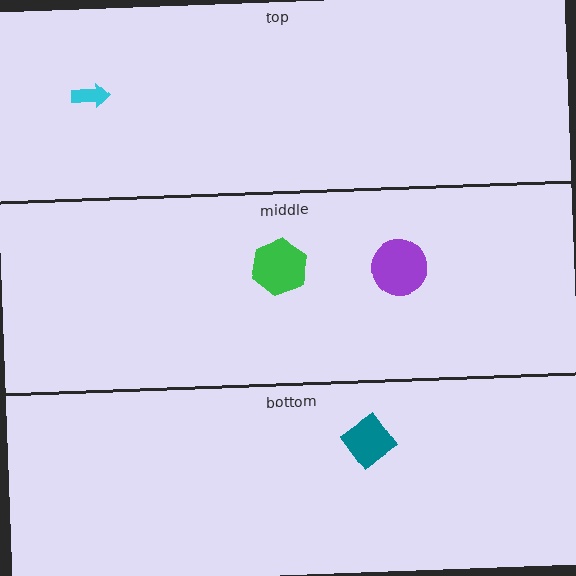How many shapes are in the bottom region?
1.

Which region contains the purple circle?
The middle region.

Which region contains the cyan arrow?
The top region.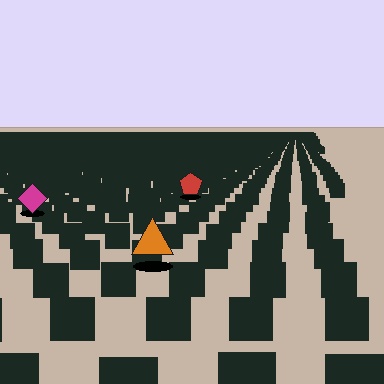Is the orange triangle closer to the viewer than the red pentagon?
Yes. The orange triangle is closer — you can tell from the texture gradient: the ground texture is coarser near it.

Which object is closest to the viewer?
The orange triangle is closest. The texture marks near it are larger and more spread out.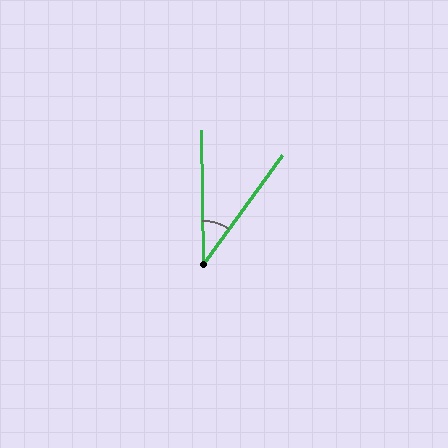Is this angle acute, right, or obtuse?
It is acute.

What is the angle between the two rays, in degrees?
Approximately 37 degrees.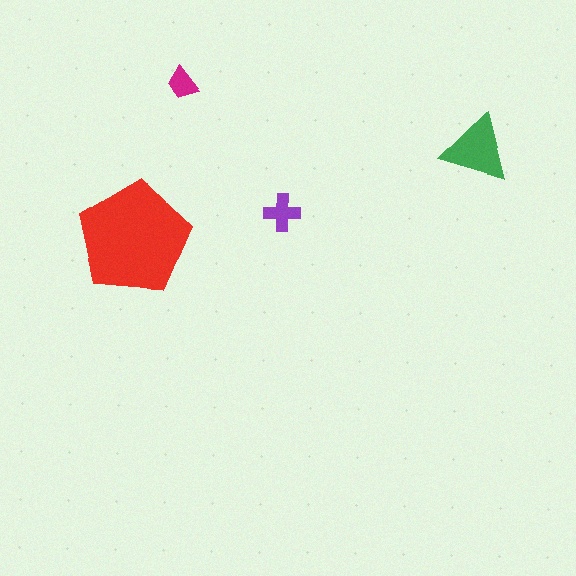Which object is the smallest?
The magenta trapezoid.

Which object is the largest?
The red pentagon.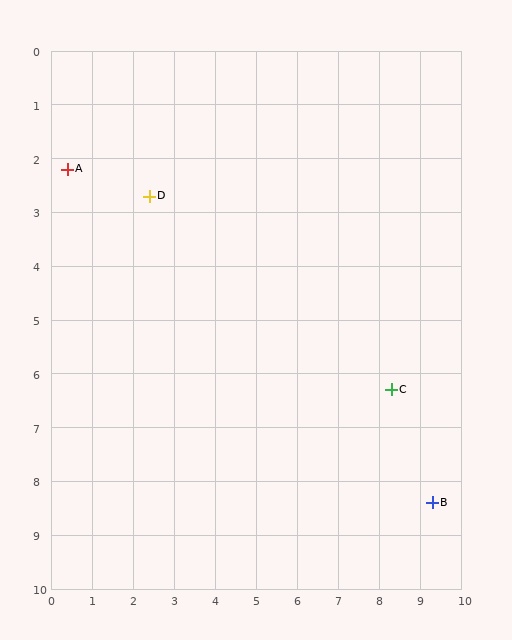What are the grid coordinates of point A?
Point A is at approximately (0.4, 2.2).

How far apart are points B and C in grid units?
Points B and C are about 2.3 grid units apart.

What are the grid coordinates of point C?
Point C is at approximately (8.3, 6.3).